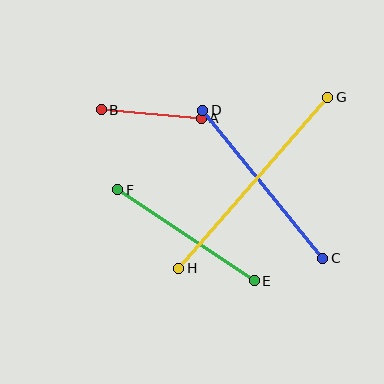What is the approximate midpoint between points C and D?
The midpoint is at approximately (263, 184) pixels.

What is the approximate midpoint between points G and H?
The midpoint is at approximately (253, 183) pixels.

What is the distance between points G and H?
The distance is approximately 227 pixels.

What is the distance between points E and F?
The distance is approximately 164 pixels.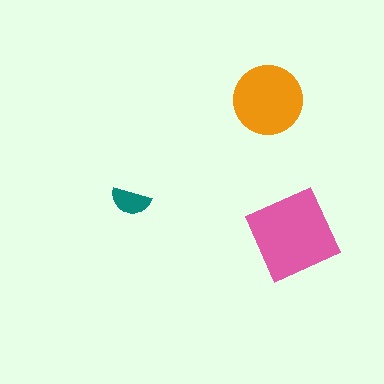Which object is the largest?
The pink diamond.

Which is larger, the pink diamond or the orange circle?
The pink diamond.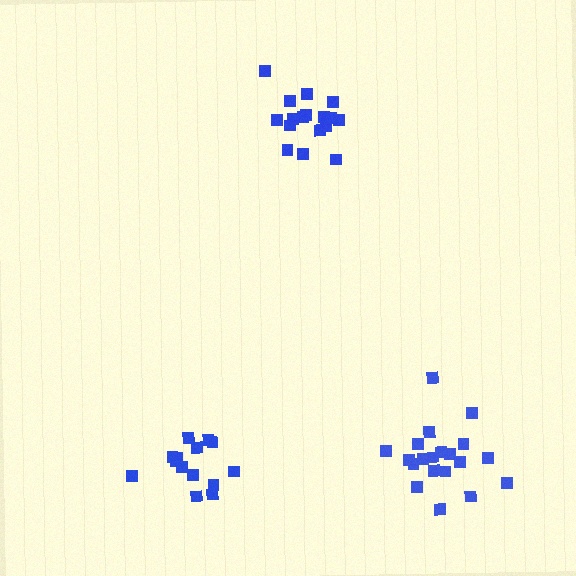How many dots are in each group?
Group 1: 17 dots, Group 2: 14 dots, Group 3: 20 dots (51 total).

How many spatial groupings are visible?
There are 3 spatial groupings.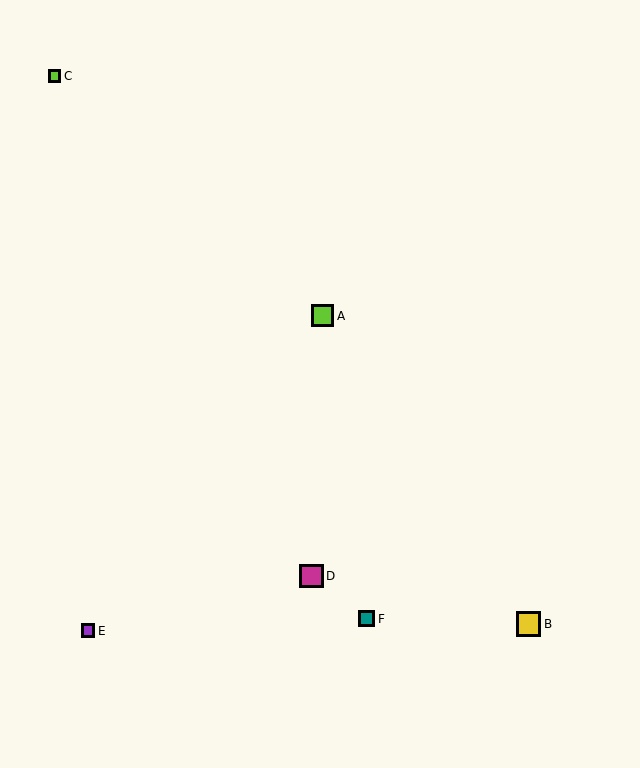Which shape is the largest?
The yellow square (labeled B) is the largest.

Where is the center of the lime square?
The center of the lime square is at (55, 76).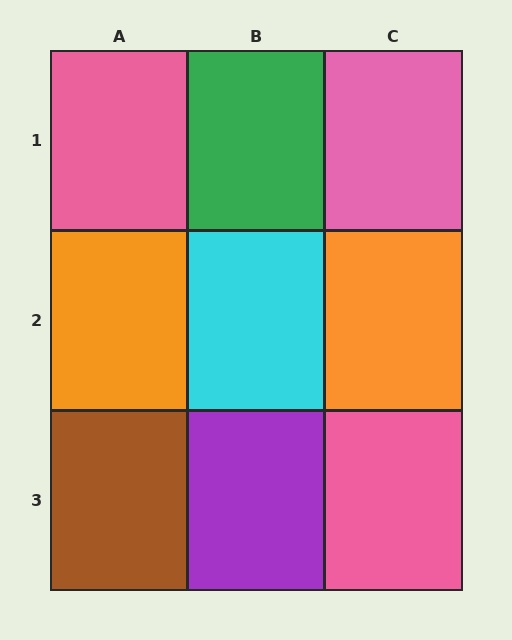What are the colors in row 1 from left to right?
Pink, green, pink.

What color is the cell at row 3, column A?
Brown.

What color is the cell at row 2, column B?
Cyan.